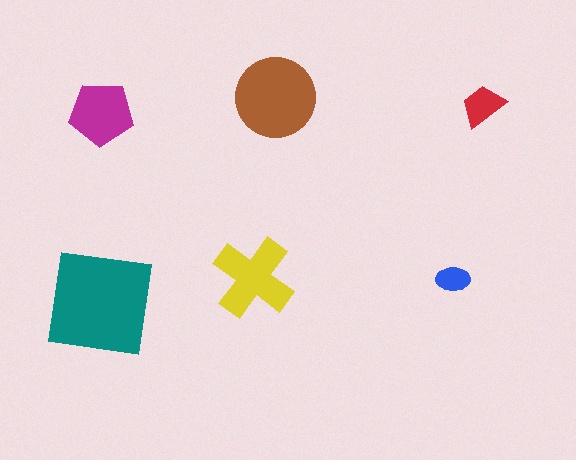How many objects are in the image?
There are 6 objects in the image.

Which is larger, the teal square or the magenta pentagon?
The teal square.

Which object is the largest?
The teal square.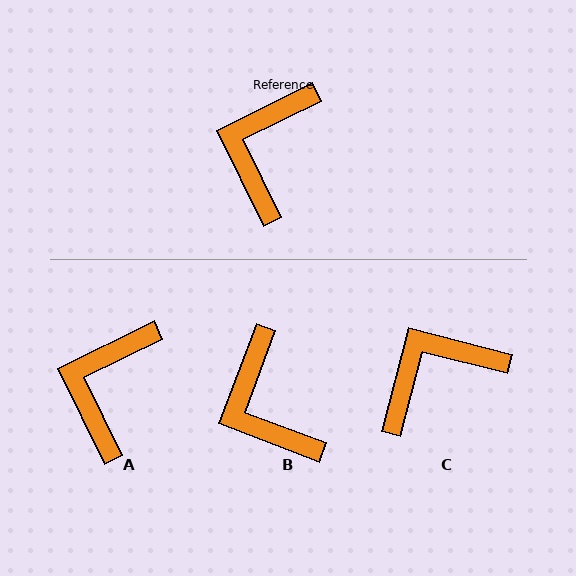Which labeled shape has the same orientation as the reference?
A.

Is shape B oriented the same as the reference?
No, it is off by about 43 degrees.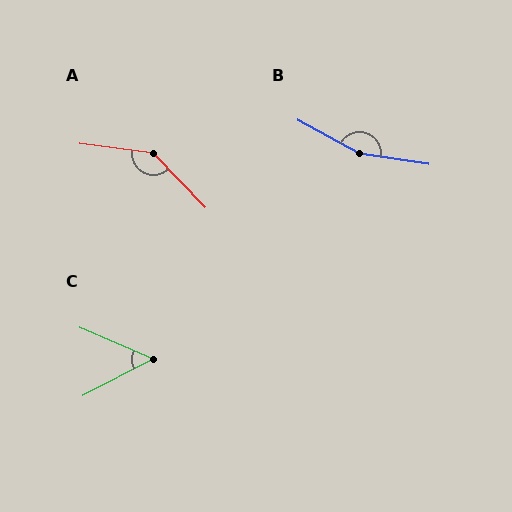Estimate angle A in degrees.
Approximately 141 degrees.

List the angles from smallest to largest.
C (50°), A (141°), B (160°).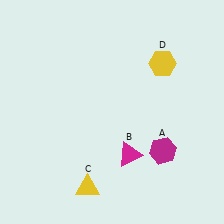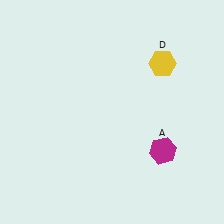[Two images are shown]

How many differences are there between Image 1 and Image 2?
There are 2 differences between the two images.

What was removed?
The magenta triangle (B), the yellow triangle (C) were removed in Image 2.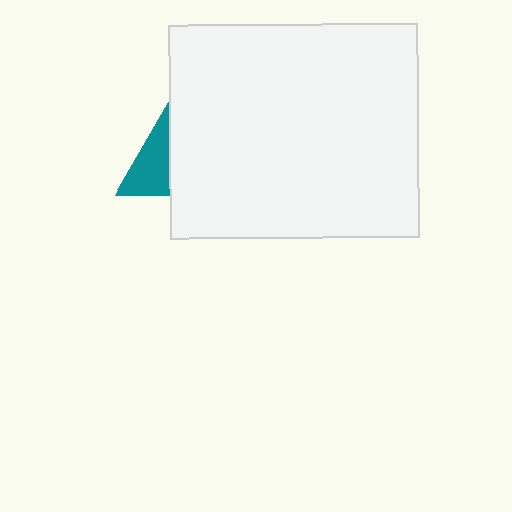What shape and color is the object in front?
The object in front is a white rectangle.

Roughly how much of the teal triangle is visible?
A small part of it is visible (roughly 31%).